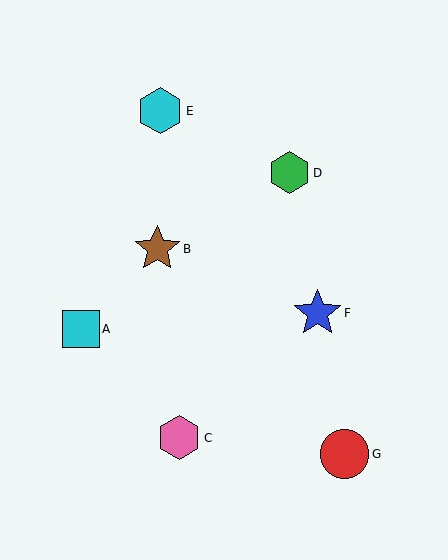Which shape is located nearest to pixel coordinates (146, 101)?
The cyan hexagon (labeled E) at (160, 111) is nearest to that location.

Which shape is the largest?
The red circle (labeled G) is the largest.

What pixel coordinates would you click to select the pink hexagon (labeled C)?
Click at (179, 438) to select the pink hexagon C.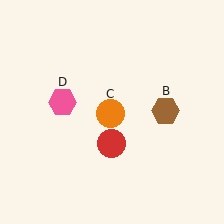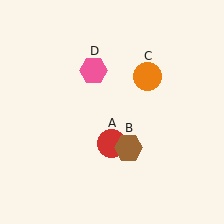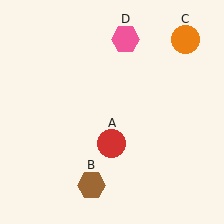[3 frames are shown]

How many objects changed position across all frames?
3 objects changed position: brown hexagon (object B), orange circle (object C), pink hexagon (object D).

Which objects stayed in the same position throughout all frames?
Red circle (object A) remained stationary.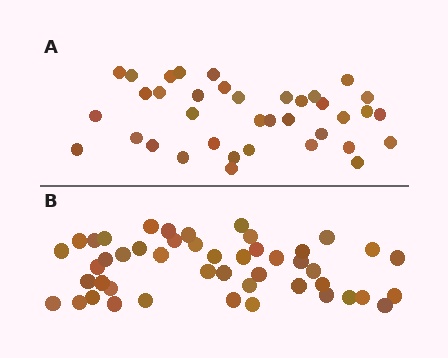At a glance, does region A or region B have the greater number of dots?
Region B (the bottom region) has more dots.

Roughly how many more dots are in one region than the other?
Region B has roughly 10 or so more dots than region A.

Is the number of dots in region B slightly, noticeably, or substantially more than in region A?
Region B has noticeably more, but not dramatically so. The ratio is roughly 1.3 to 1.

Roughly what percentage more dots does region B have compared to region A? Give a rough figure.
About 25% more.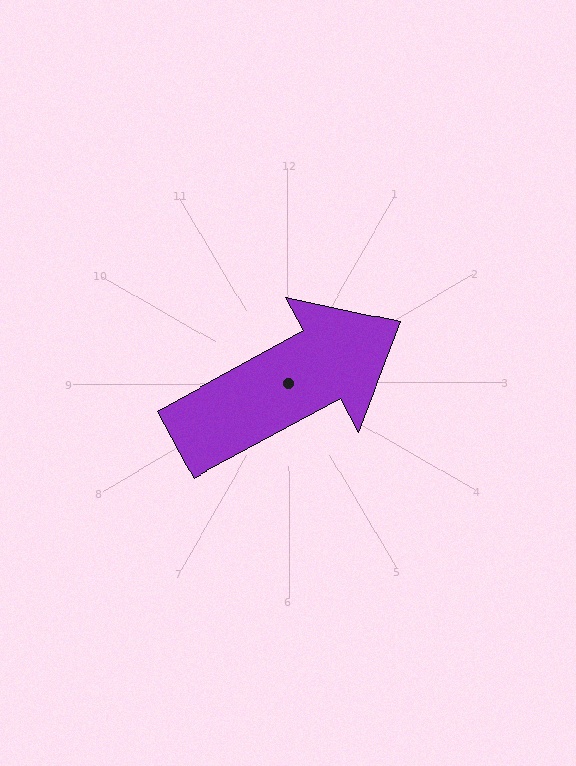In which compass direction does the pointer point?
Northeast.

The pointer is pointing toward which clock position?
Roughly 2 o'clock.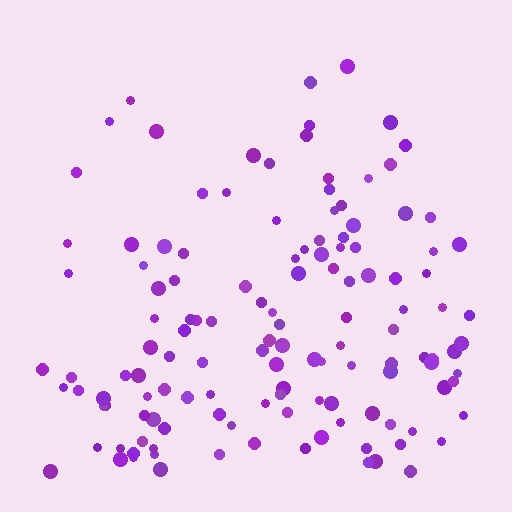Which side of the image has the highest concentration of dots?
The bottom.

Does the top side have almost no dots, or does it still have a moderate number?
Still a moderate number, just noticeably fewer than the bottom.